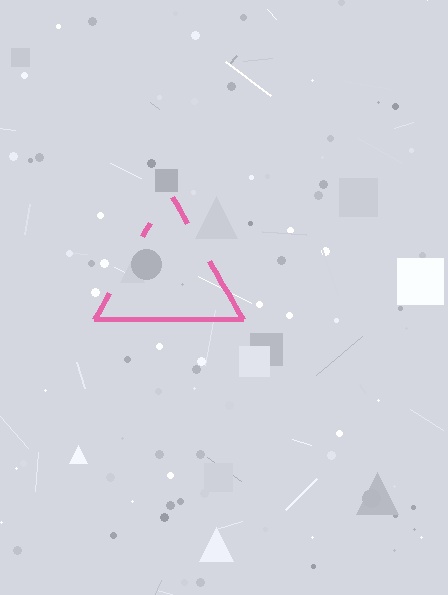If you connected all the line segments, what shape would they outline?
They would outline a triangle.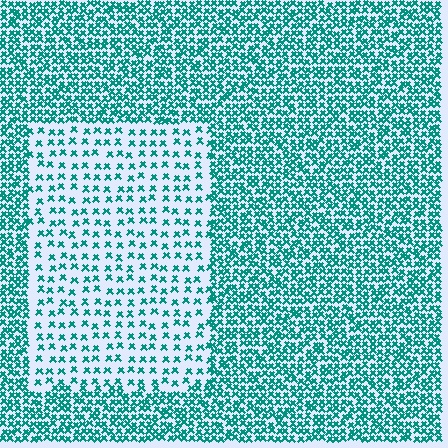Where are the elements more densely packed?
The elements are more densely packed outside the rectangle boundary.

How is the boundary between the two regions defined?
The boundary is defined by a change in element density (approximately 2.5x ratio). All elements are the same color, size, and shape.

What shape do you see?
I see a rectangle.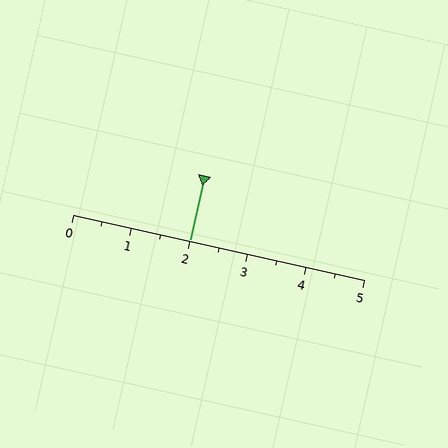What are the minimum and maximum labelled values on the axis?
The axis runs from 0 to 5.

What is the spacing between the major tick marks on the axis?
The major ticks are spaced 1 apart.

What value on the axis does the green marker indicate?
The marker indicates approximately 2.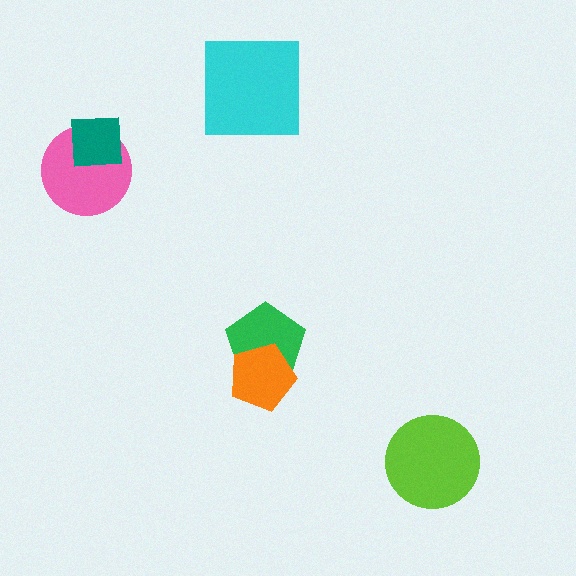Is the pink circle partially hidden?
Yes, it is partially covered by another shape.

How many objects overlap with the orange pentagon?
1 object overlaps with the orange pentagon.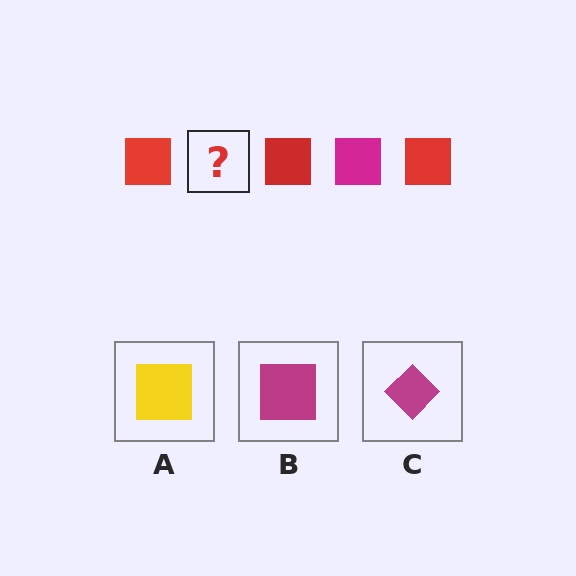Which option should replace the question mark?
Option B.